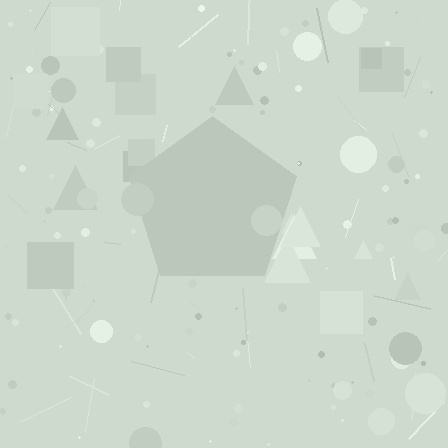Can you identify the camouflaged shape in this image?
The camouflaged shape is a pentagon.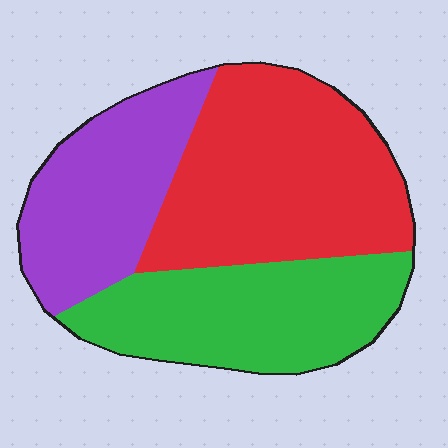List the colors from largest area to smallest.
From largest to smallest: red, green, purple.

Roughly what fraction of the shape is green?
Green takes up between a sixth and a third of the shape.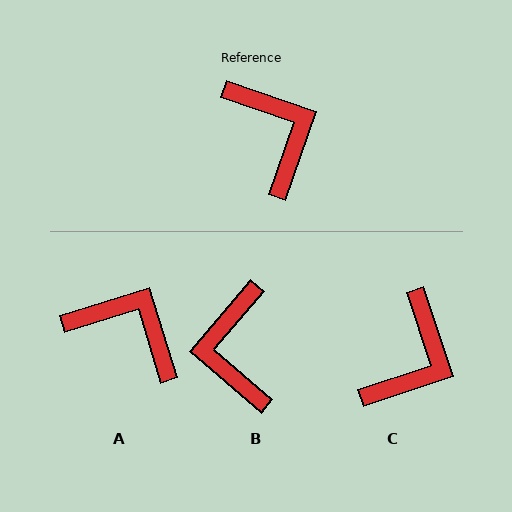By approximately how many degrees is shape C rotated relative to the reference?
Approximately 53 degrees clockwise.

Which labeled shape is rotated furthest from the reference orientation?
B, about 158 degrees away.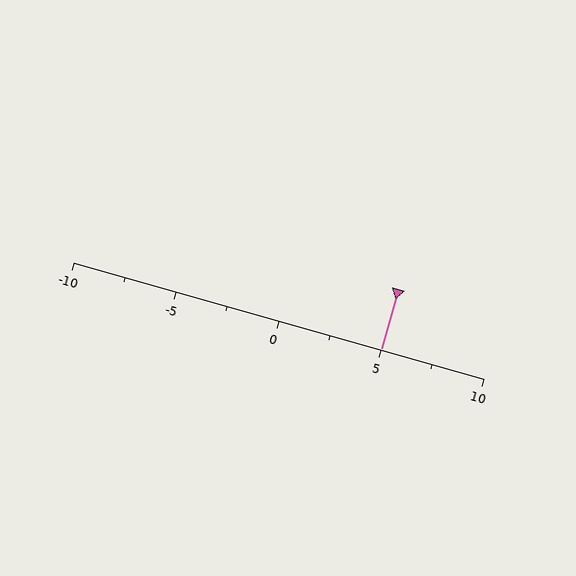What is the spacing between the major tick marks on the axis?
The major ticks are spaced 5 apart.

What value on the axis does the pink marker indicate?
The marker indicates approximately 5.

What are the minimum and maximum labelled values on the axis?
The axis runs from -10 to 10.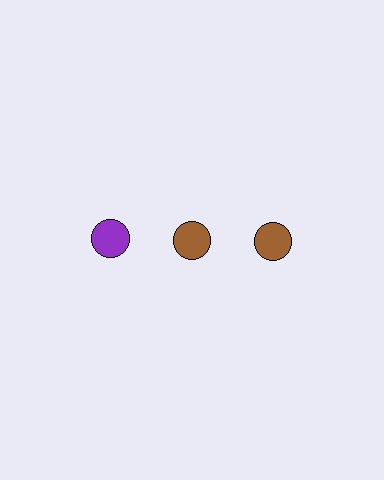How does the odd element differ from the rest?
It has a different color: purple instead of brown.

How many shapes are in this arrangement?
There are 3 shapes arranged in a grid pattern.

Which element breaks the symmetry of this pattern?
The purple circle in the top row, leftmost column breaks the symmetry. All other shapes are brown circles.